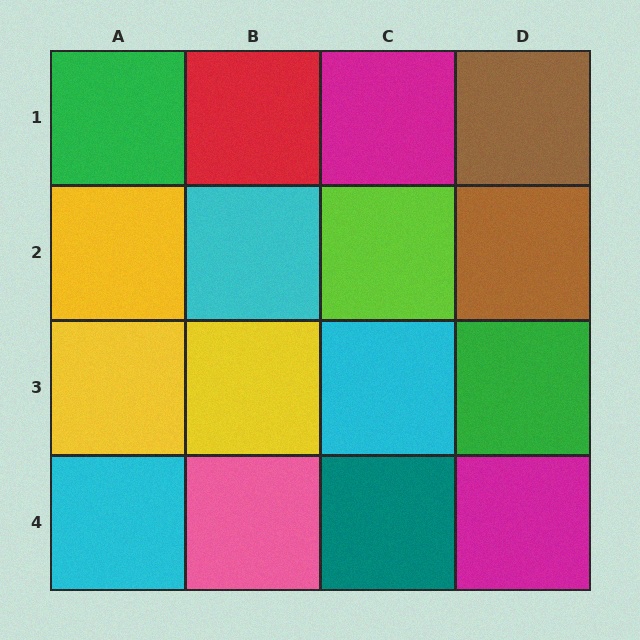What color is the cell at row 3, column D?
Green.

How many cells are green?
2 cells are green.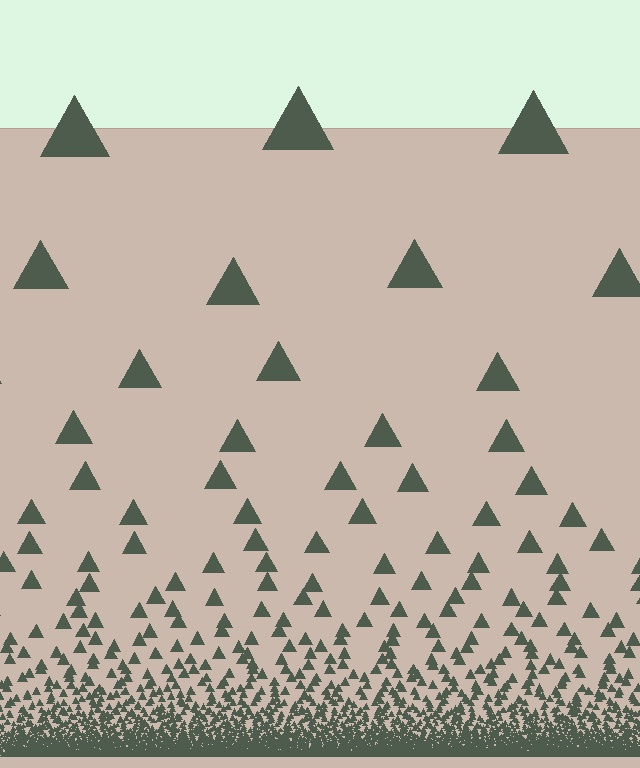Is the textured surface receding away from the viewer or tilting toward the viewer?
The surface appears to tilt toward the viewer. Texture elements get larger and sparser toward the top.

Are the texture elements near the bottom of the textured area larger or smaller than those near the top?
Smaller. The gradient is inverted — elements near the bottom are smaller and denser.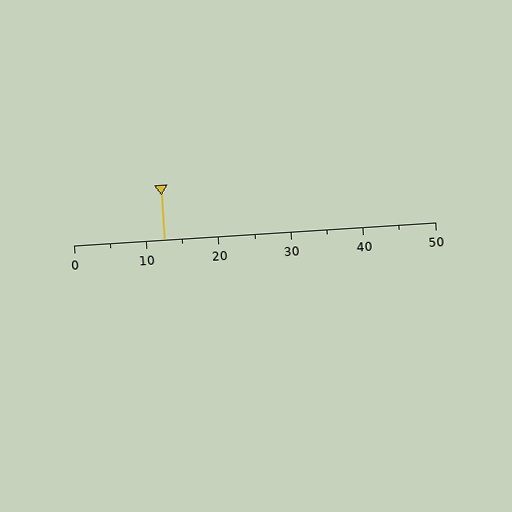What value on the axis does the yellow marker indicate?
The marker indicates approximately 12.5.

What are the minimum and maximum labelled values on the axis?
The axis runs from 0 to 50.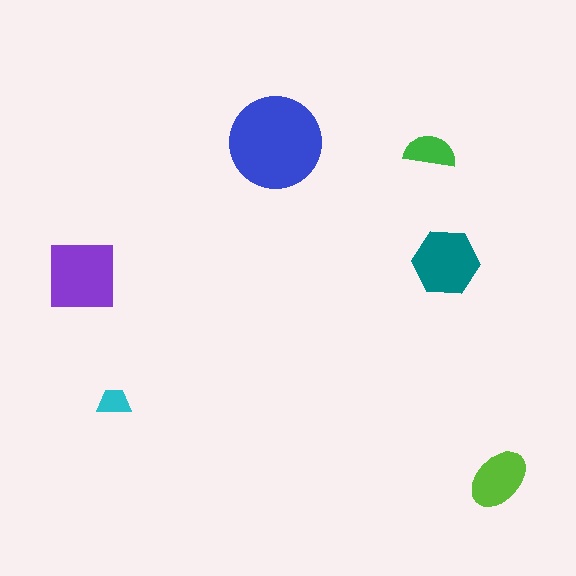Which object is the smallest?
The cyan trapezoid.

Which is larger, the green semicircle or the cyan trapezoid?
The green semicircle.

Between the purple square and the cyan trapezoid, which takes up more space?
The purple square.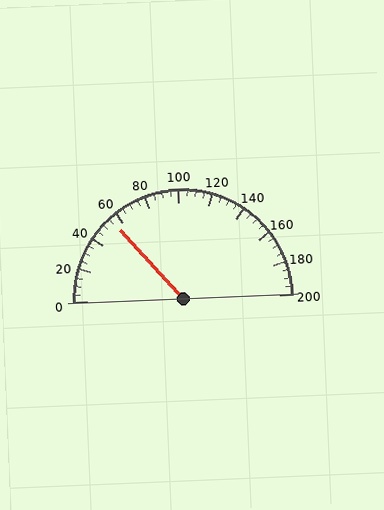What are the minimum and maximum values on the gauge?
The gauge ranges from 0 to 200.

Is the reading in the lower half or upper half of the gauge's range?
The reading is in the lower half of the range (0 to 200).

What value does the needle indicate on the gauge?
The needle indicates approximately 55.